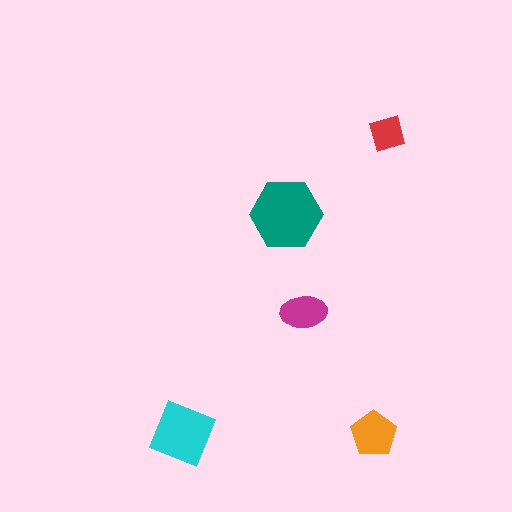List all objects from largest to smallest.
The teal hexagon, the cyan square, the orange pentagon, the magenta ellipse, the red diamond.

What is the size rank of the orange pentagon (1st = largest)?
3rd.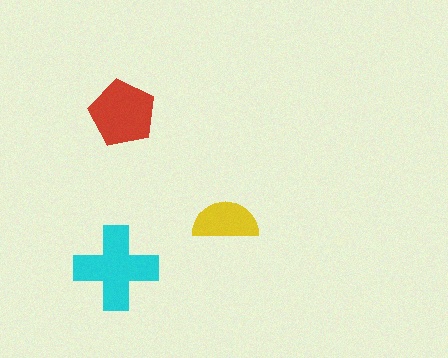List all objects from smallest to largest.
The yellow semicircle, the red pentagon, the cyan cross.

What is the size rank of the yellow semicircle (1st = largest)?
3rd.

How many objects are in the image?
There are 3 objects in the image.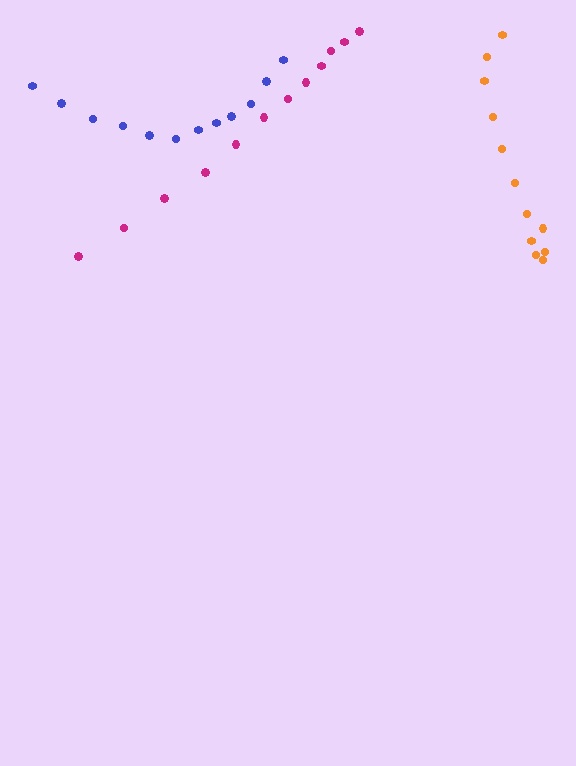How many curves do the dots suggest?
There are 3 distinct paths.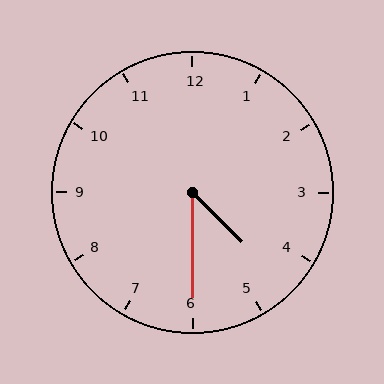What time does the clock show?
4:30.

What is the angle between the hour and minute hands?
Approximately 45 degrees.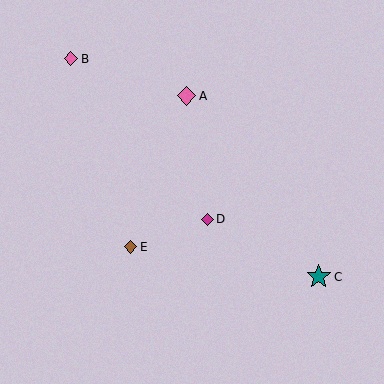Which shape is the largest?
The teal star (labeled C) is the largest.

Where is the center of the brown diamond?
The center of the brown diamond is at (130, 247).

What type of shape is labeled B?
Shape B is a pink diamond.